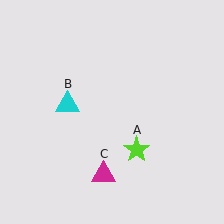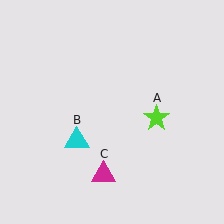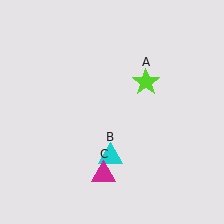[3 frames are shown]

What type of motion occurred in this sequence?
The lime star (object A), cyan triangle (object B) rotated counterclockwise around the center of the scene.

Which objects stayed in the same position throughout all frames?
Magenta triangle (object C) remained stationary.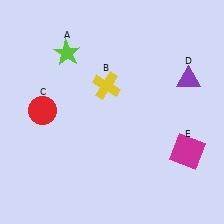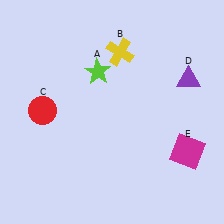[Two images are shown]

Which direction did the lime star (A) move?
The lime star (A) moved right.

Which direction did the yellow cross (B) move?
The yellow cross (B) moved up.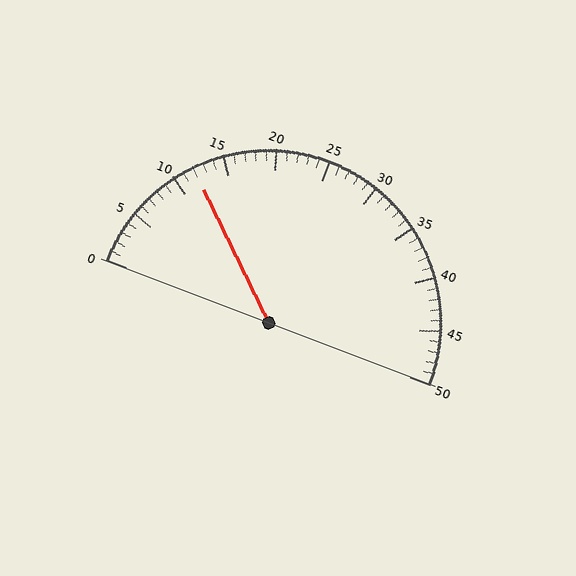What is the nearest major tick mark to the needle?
The nearest major tick mark is 10.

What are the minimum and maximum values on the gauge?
The gauge ranges from 0 to 50.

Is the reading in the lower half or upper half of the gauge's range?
The reading is in the lower half of the range (0 to 50).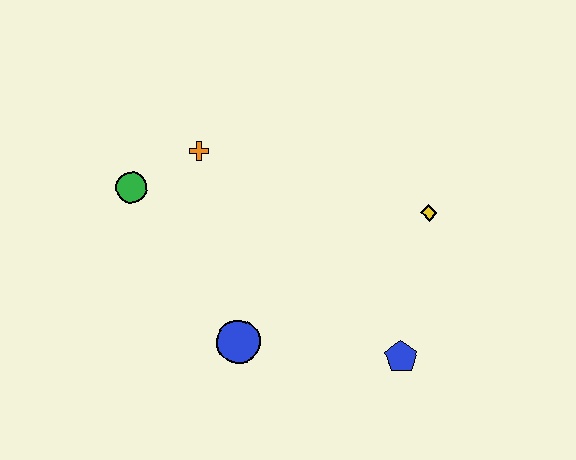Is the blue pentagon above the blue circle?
No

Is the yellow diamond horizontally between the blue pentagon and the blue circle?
No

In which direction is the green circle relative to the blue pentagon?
The green circle is to the left of the blue pentagon.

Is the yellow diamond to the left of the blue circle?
No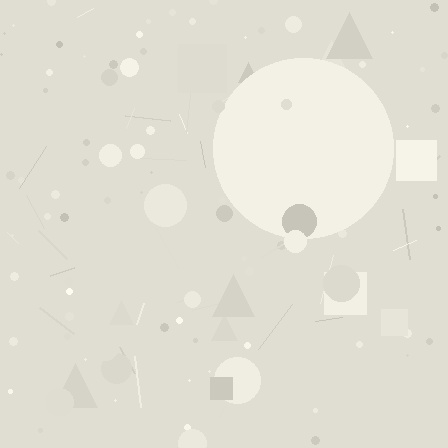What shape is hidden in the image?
A circle is hidden in the image.